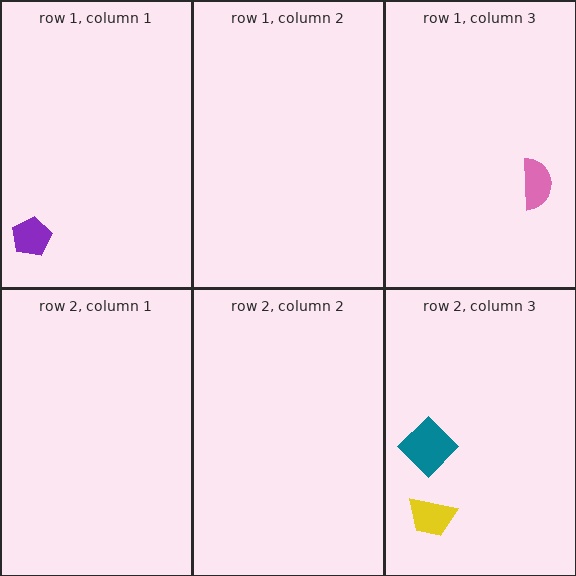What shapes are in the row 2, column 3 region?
The teal diamond, the yellow trapezoid.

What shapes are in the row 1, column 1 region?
The purple pentagon.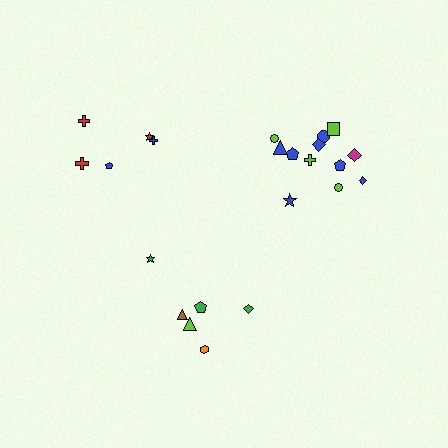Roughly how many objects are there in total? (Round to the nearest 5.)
Roughly 25 objects in total.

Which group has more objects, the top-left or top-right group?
The top-right group.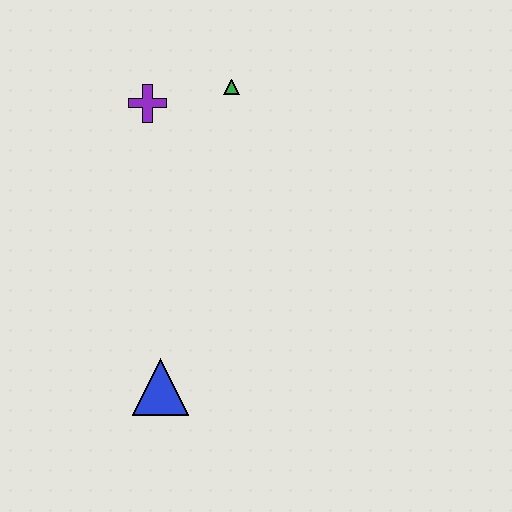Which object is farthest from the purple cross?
The blue triangle is farthest from the purple cross.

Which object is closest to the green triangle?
The purple cross is closest to the green triangle.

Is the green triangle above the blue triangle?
Yes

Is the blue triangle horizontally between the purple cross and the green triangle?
Yes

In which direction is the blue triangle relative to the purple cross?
The blue triangle is below the purple cross.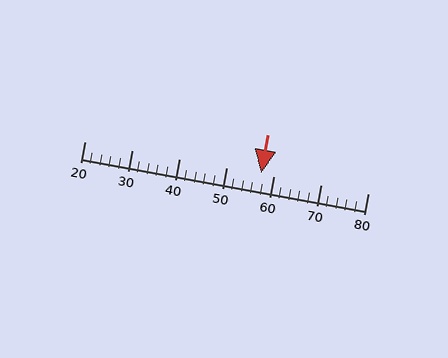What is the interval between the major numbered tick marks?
The major tick marks are spaced 10 units apart.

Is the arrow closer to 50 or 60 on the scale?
The arrow is closer to 60.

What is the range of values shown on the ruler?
The ruler shows values from 20 to 80.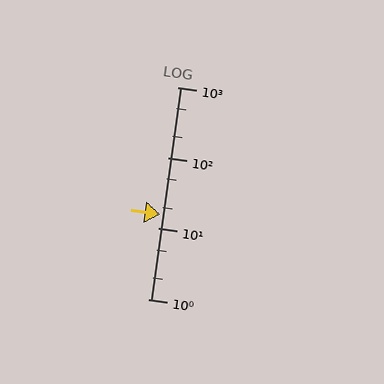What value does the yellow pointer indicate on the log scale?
The pointer indicates approximately 16.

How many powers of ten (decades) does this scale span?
The scale spans 3 decades, from 1 to 1000.